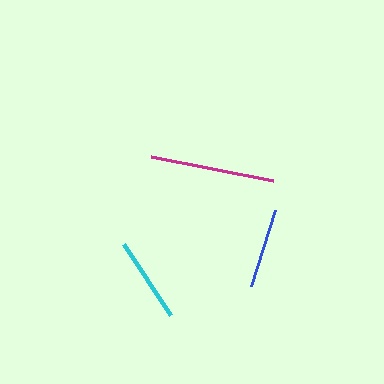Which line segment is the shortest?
The blue line is the shortest at approximately 79 pixels.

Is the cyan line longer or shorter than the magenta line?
The magenta line is longer than the cyan line.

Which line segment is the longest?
The magenta line is the longest at approximately 124 pixels.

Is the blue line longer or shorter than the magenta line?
The magenta line is longer than the blue line.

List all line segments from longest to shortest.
From longest to shortest: magenta, cyan, blue.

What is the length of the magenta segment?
The magenta segment is approximately 124 pixels long.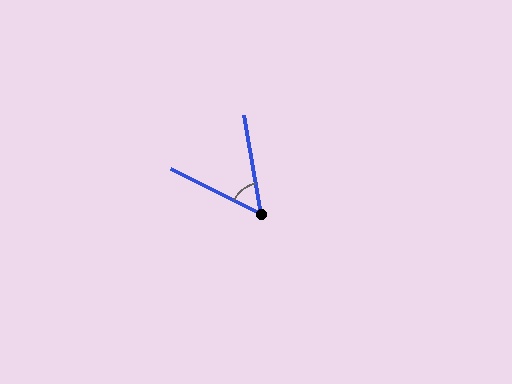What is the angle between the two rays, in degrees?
Approximately 54 degrees.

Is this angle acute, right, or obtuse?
It is acute.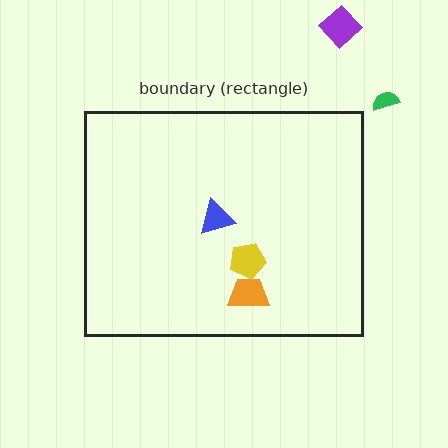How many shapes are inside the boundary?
3 inside, 2 outside.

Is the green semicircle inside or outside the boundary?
Outside.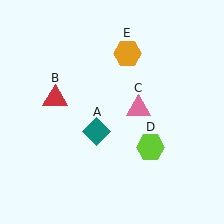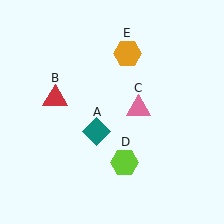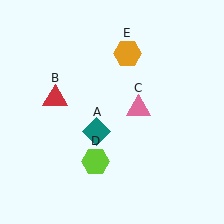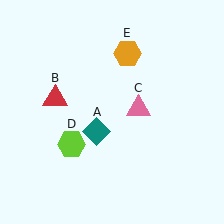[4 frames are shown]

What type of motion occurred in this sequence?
The lime hexagon (object D) rotated clockwise around the center of the scene.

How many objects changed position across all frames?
1 object changed position: lime hexagon (object D).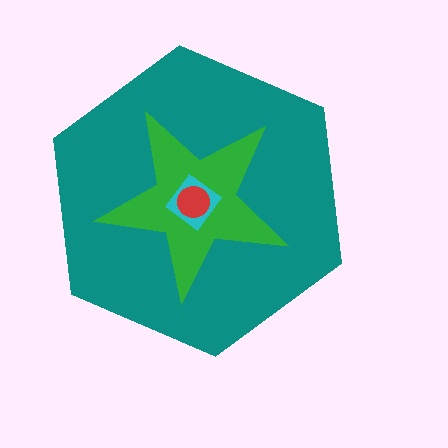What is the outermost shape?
The teal hexagon.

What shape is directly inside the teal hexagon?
The green star.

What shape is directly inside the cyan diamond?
The red circle.